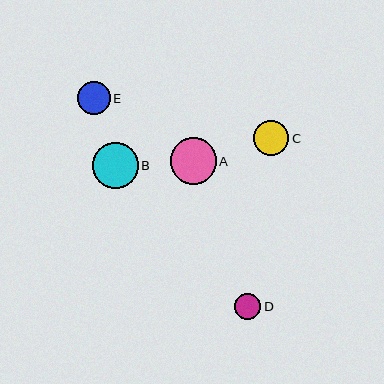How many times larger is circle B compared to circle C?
Circle B is approximately 1.3 times the size of circle C.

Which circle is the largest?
Circle A is the largest with a size of approximately 46 pixels.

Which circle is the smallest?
Circle D is the smallest with a size of approximately 27 pixels.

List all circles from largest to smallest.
From largest to smallest: A, B, C, E, D.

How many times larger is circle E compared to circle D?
Circle E is approximately 1.2 times the size of circle D.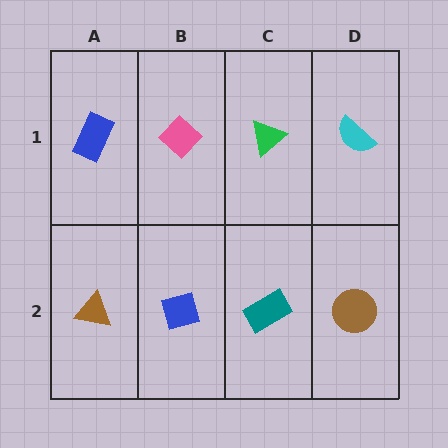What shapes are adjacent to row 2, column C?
A green triangle (row 1, column C), a blue diamond (row 2, column B), a brown circle (row 2, column D).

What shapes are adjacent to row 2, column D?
A cyan semicircle (row 1, column D), a teal rectangle (row 2, column C).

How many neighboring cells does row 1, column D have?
2.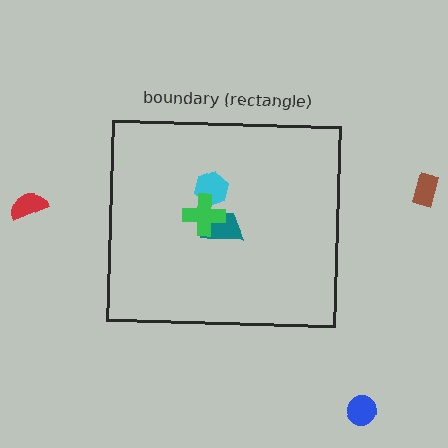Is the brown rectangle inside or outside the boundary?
Outside.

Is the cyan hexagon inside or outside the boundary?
Inside.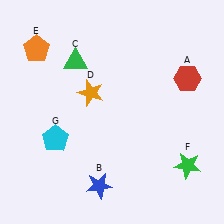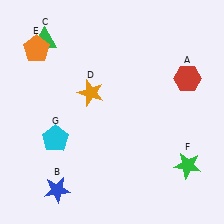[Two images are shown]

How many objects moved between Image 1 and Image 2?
2 objects moved between the two images.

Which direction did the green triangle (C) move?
The green triangle (C) moved left.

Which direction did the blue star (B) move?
The blue star (B) moved left.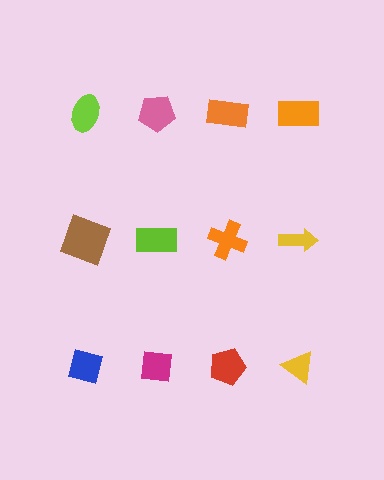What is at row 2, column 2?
A lime rectangle.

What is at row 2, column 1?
A brown square.